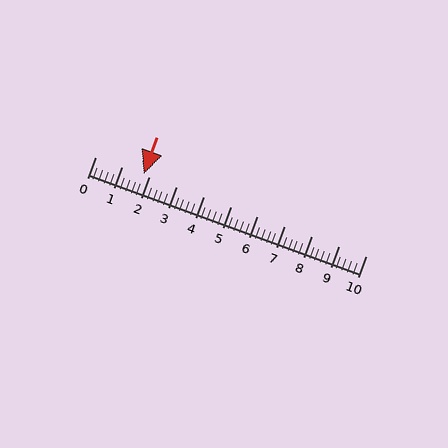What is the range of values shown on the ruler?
The ruler shows values from 0 to 10.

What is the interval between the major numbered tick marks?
The major tick marks are spaced 1 units apart.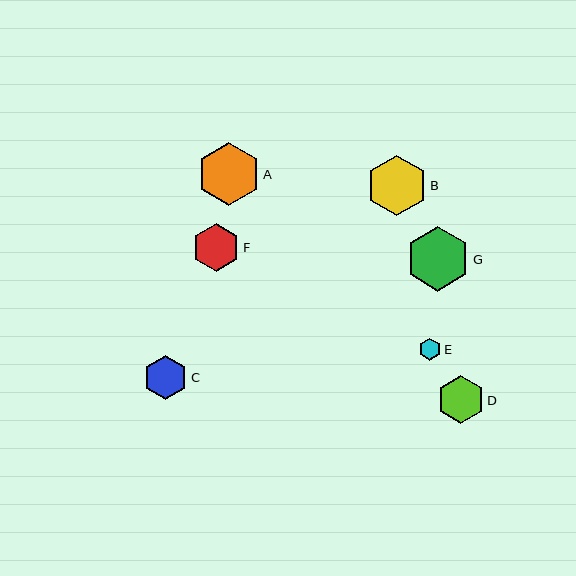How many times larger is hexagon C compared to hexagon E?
Hexagon C is approximately 2.0 times the size of hexagon E.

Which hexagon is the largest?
Hexagon G is the largest with a size of approximately 64 pixels.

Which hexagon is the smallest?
Hexagon E is the smallest with a size of approximately 22 pixels.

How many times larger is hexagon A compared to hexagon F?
Hexagon A is approximately 1.3 times the size of hexagon F.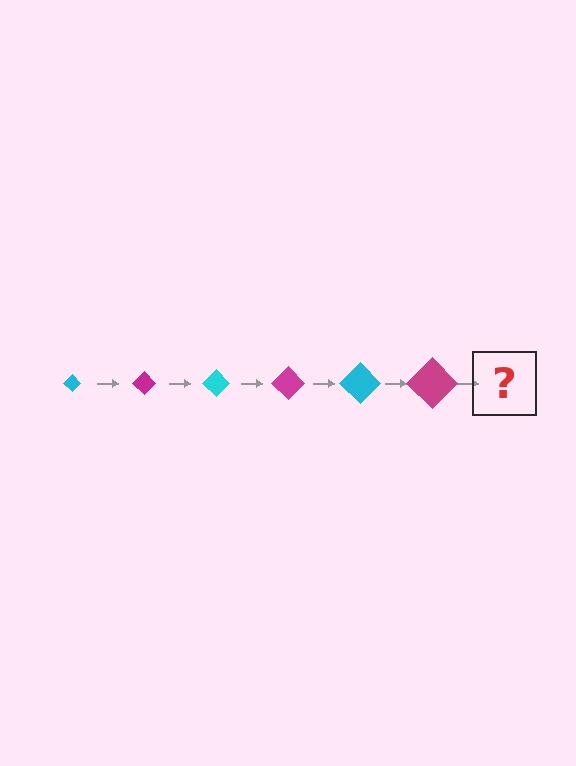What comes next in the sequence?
The next element should be a cyan diamond, larger than the previous one.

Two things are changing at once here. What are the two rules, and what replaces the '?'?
The two rules are that the diamond grows larger each step and the color cycles through cyan and magenta. The '?' should be a cyan diamond, larger than the previous one.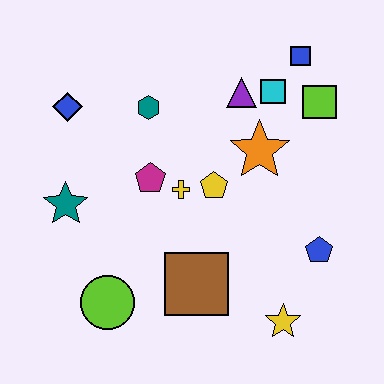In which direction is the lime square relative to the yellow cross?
The lime square is to the right of the yellow cross.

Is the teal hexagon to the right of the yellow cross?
No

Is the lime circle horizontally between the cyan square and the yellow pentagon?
No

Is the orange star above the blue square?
No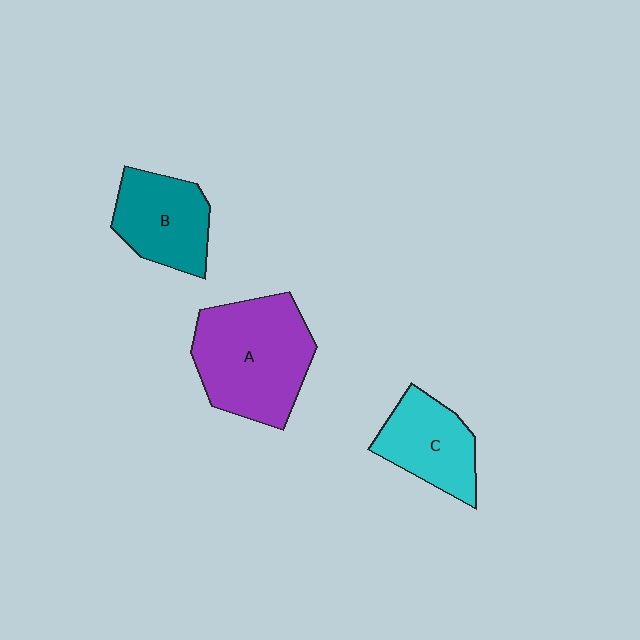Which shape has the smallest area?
Shape C (cyan).